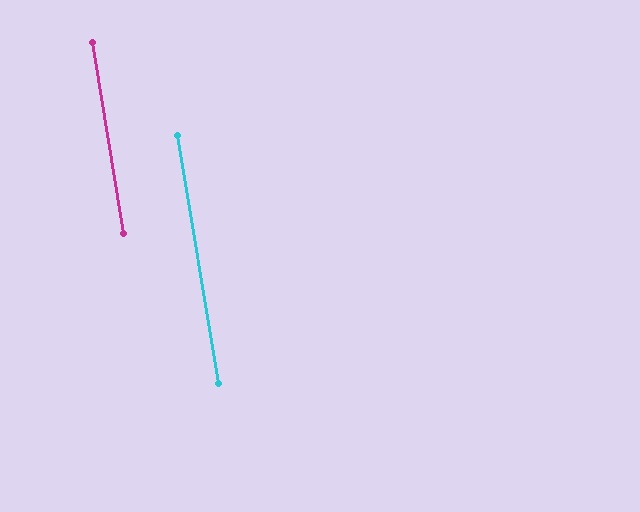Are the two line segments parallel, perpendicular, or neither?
Parallel — their directions differ by only 0.0°.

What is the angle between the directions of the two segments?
Approximately 0 degrees.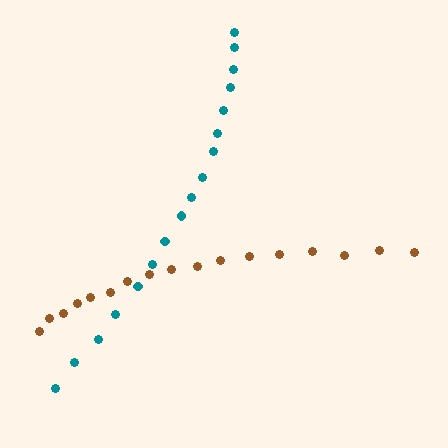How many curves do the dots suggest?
There are 2 distinct paths.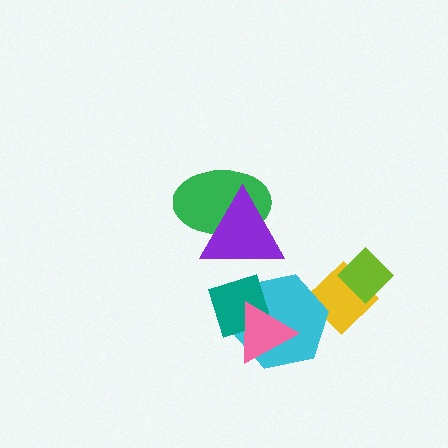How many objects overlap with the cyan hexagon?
3 objects overlap with the cyan hexagon.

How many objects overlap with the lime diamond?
1 object overlaps with the lime diamond.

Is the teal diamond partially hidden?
Yes, it is partially covered by another shape.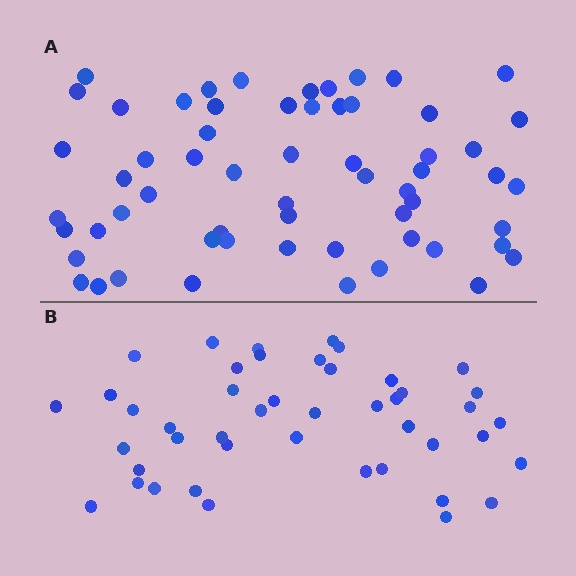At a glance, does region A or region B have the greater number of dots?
Region A (the top region) has more dots.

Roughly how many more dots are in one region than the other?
Region A has approximately 15 more dots than region B.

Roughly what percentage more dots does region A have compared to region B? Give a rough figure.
About 35% more.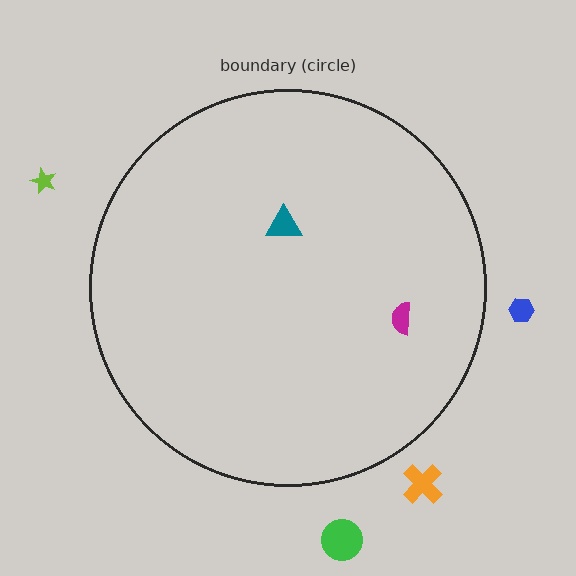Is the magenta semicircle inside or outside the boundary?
Inside.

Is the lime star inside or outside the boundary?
Outside.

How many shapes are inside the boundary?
2 inside, 4 outside.